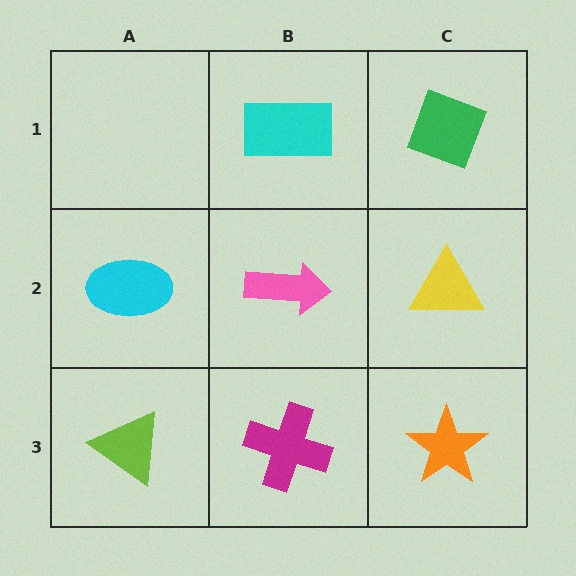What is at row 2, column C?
A yellow triangle.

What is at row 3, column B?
A magenta cross.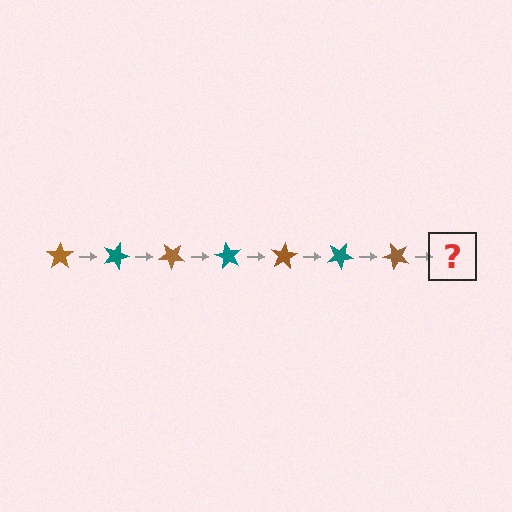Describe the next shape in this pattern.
It should be a teal star, rotated 140 degrees from the start.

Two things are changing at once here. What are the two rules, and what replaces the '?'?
The two rules are that it rotates 20 degrees each step and the color cycles through brown and teal. The '?' should be a teal star, rotated 140 degrees from the start.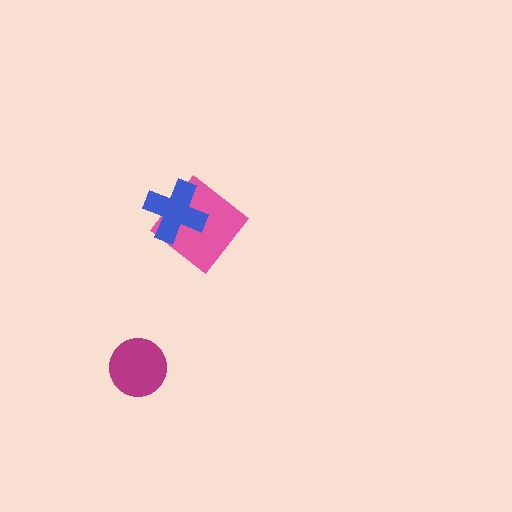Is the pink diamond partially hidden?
Yes, it is partially covered by another shape.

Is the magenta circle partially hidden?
No, no other shape covers it.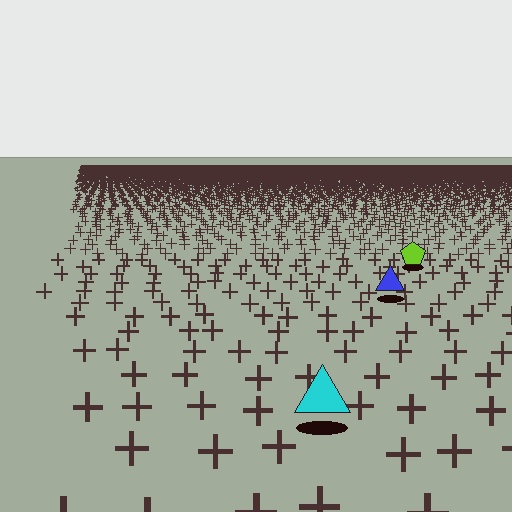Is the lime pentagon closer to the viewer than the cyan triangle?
No. The cyan triangle is closer — you can tell from the texture gradient: the ground texture is coarser near it.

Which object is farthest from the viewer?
The lime pentagon is farthest from the viewer. It appears smaller and the ground texture around it is denser.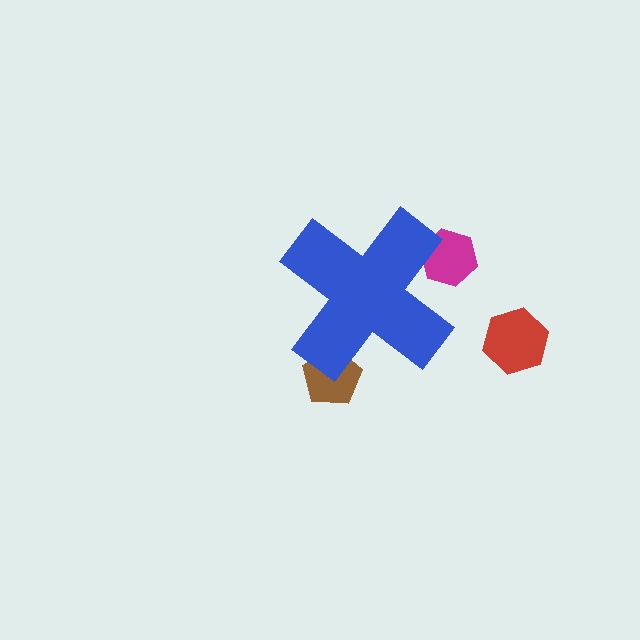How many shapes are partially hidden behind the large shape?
2 shapes are partially hidden.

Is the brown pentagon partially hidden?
Yes, the brown pentagon is partially hidden behind the blue cross.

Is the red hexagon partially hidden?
No, the red hexagon is fully visible.